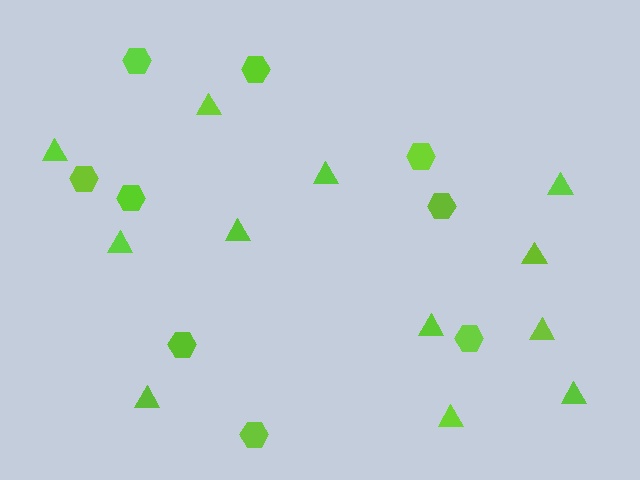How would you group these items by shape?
There are 2 groups: one group of hexagons (9) and one group of triangles (12).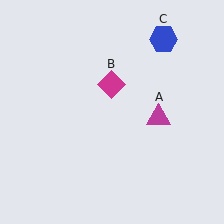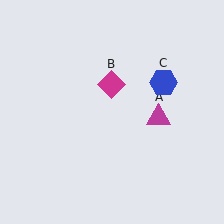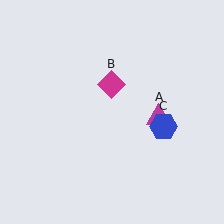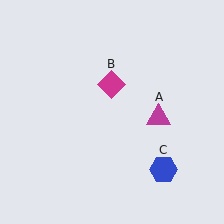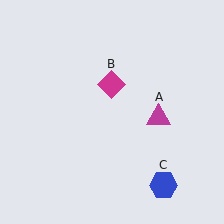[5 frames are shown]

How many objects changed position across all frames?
1 object changed position: blue hexagon (object C).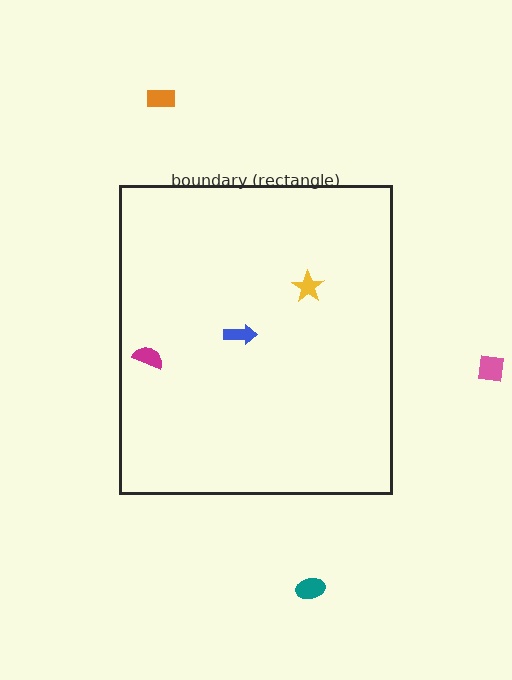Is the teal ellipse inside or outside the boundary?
Outside.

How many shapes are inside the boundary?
3 inside, 3 outside.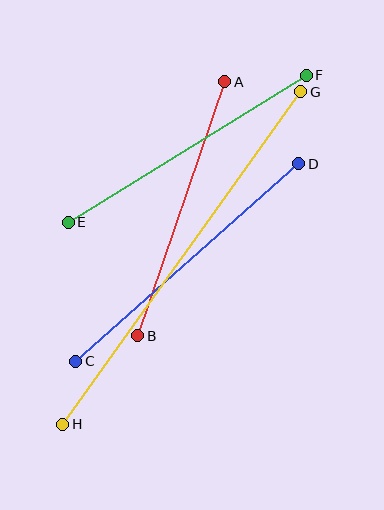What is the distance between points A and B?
The distance is approximately 269 pixels.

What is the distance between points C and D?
The distance is approximately 298 pixels.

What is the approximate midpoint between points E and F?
The midpoint is at approximately (187, 149) pixels.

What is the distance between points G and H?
The distance is approximately 409 pixels.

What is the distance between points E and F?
The distance is approximately 280 pixels.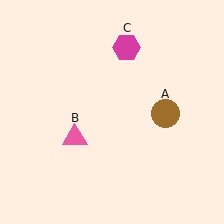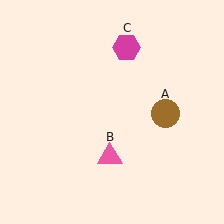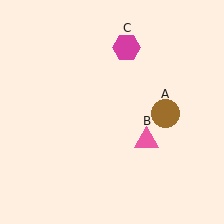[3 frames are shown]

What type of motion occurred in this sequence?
The pink triangle (object B) rotated counterclockwise around the center of the scene.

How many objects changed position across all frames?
1 object changed position: pink triangle (object B).